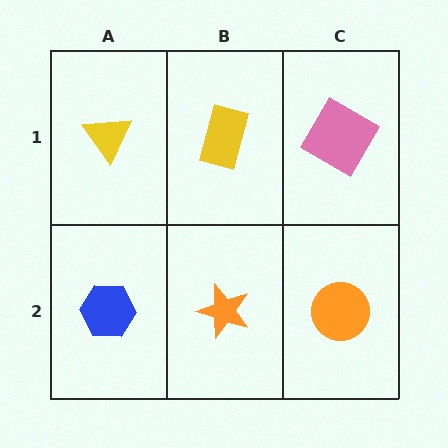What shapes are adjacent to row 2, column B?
A yellow rectangle (row 1, column B), a blue hexagon (row 2, column A), an orange circle (row 2, column C).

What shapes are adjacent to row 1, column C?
An orange circle (row 2, column C), a yellow rectangle (row 1, column B).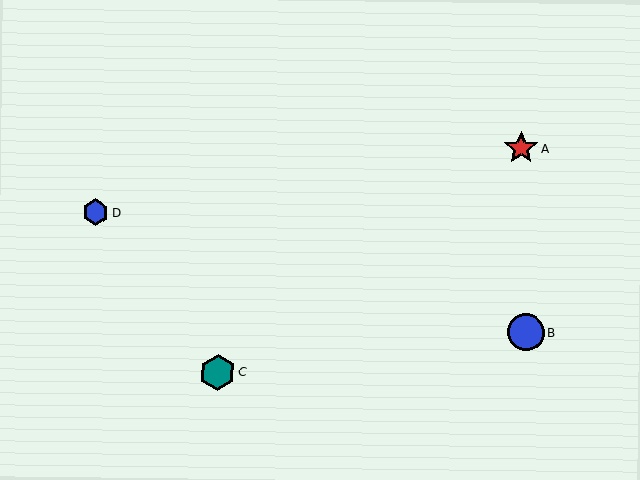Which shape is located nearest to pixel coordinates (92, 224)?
The blue hexagon (labeled D) at (96, 212) is nearest to that location.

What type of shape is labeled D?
Shape D is a blue hexagon.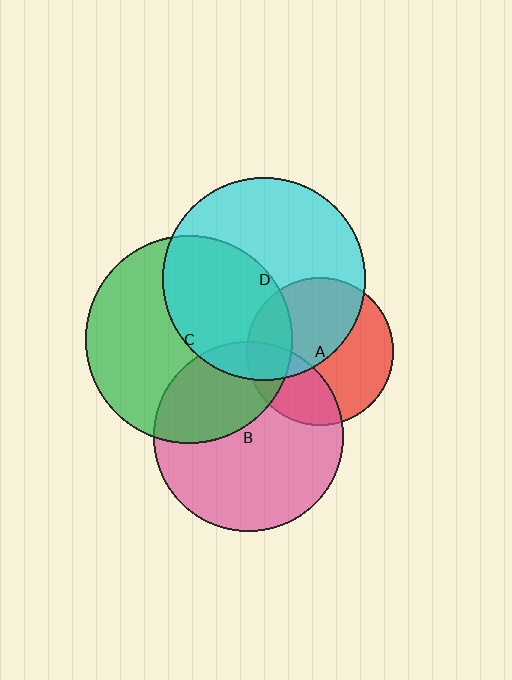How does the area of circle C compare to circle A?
Approximately 2.0 times.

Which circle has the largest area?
Circle C (green).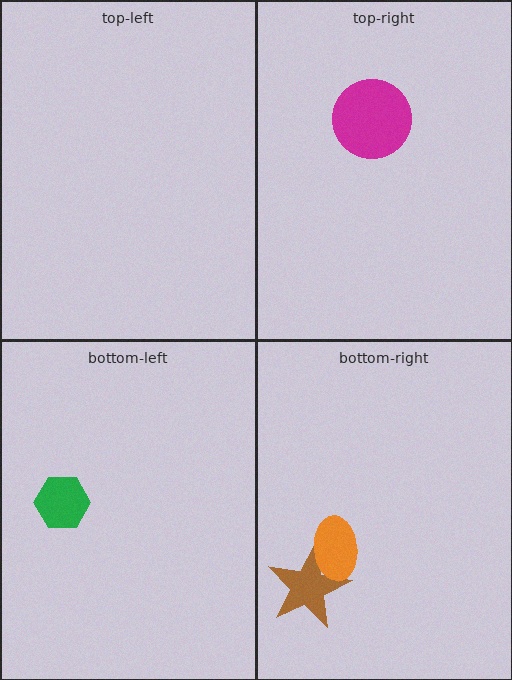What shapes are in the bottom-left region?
The green hexagon.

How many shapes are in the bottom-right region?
2.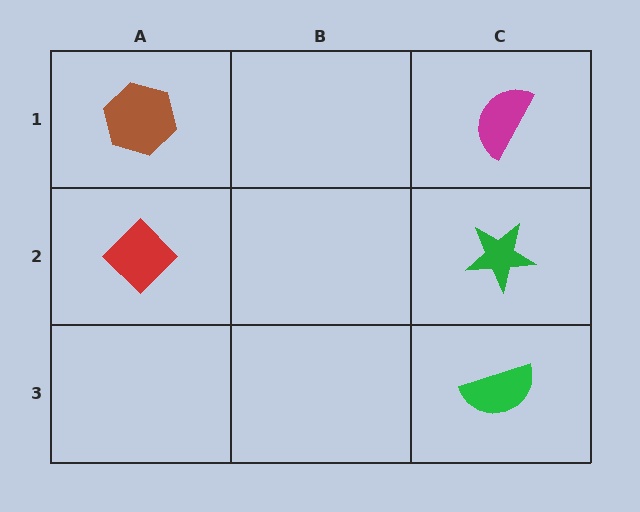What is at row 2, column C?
A green star.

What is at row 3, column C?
A green semicircle.